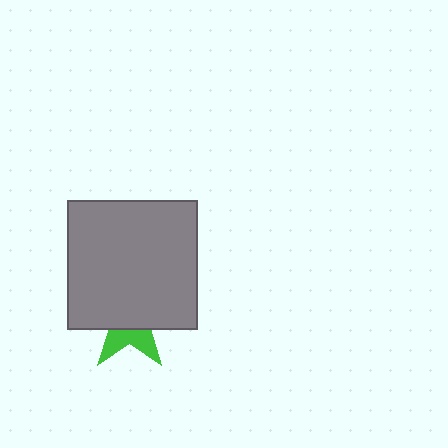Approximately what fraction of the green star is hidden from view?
Roughly 65% of the green star is hidden behind the gray square.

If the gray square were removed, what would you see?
You would see the complete green star.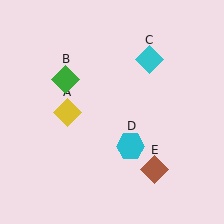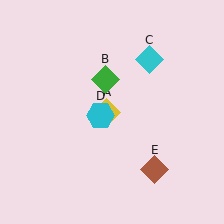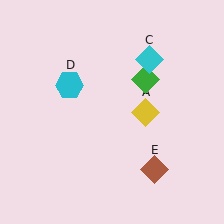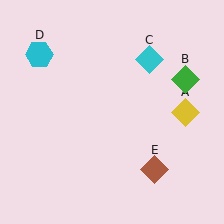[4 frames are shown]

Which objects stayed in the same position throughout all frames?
Cyan diamond (object C) and brown diamond (object E) remained stationary.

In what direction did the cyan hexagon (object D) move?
The cyan hexagon (object D) moved up and to the left.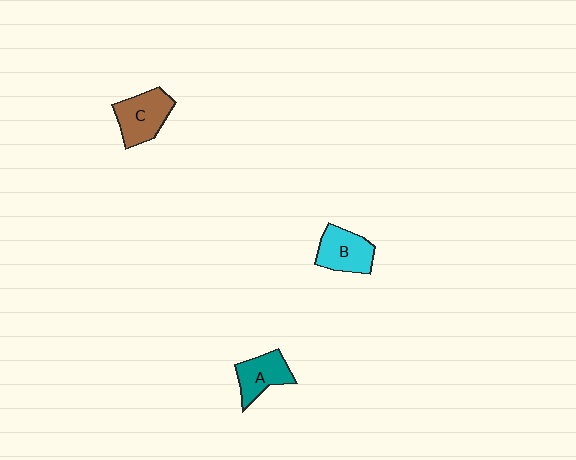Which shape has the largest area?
Shape C (brown).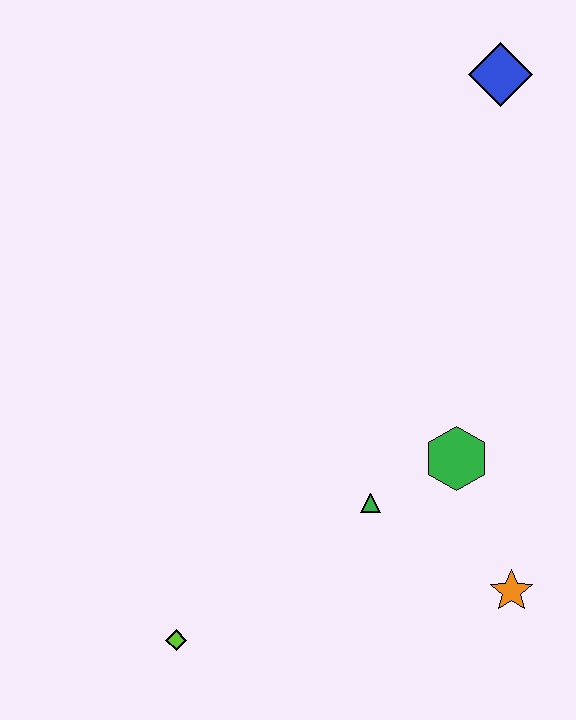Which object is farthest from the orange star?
The blue diamond is farthest from the orange star.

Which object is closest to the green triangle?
The green hexagon is closest to the green triangle.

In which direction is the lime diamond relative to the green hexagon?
The lime diamond is to the left of the green hexagon.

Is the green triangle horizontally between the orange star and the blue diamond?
No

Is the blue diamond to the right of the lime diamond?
Yes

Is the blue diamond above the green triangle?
Yes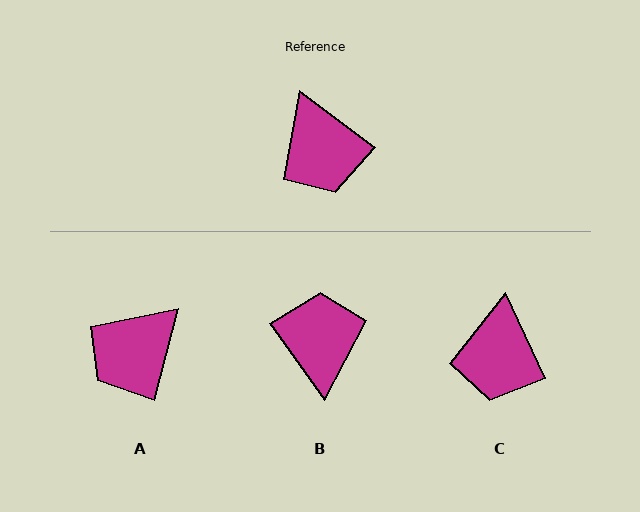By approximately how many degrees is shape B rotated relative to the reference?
Approximately 163 degrees counter-clockwise.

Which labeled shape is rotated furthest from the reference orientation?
B, about 163 degrees away.